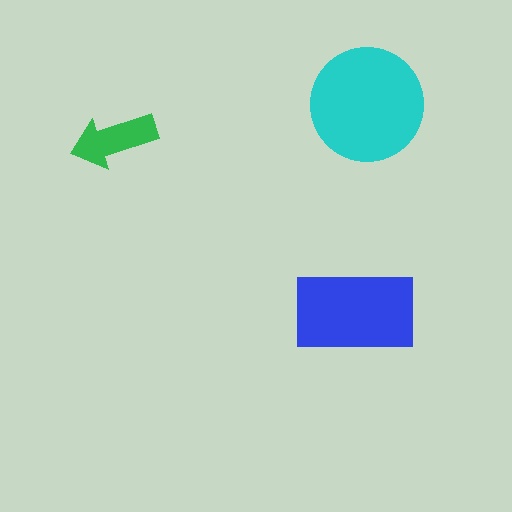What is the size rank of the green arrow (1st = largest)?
3rd.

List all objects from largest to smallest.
The cyan circle, the blue rectangle, the green arrow.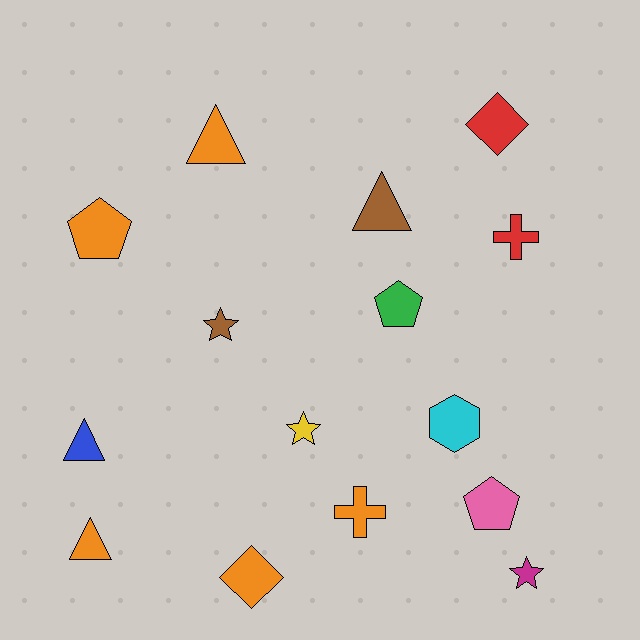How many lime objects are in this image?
There are no lime objects.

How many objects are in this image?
There are 15 objects.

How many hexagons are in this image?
There is 1 hexagon.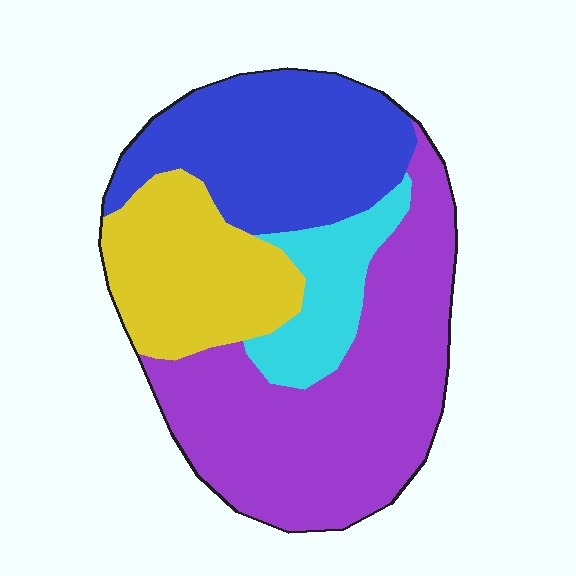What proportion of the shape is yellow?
Yellow covers 20% of the shape.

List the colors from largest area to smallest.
From largest to smallest: purple, blue, yellow, cyan.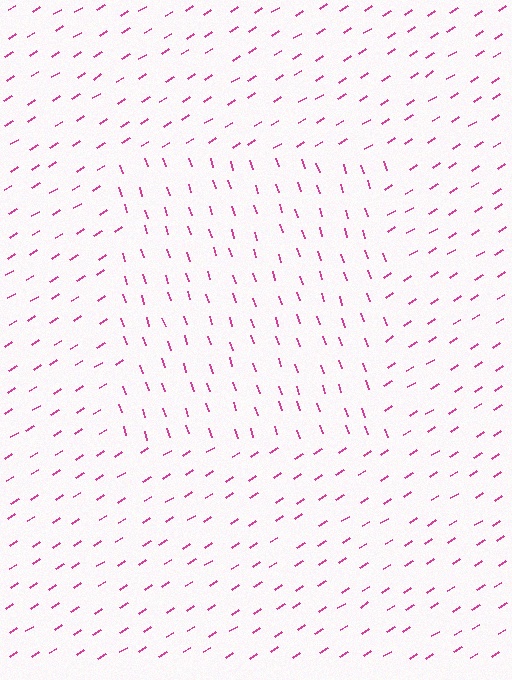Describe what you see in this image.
The image is filled with small magenta line segments. A rectangle region in the image has lines oriented differently from the surrounding lines, creating a visible texture boundary.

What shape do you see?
I see a rectangle.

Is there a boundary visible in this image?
Yes, there is a texture boundary formed by a change in line orientation.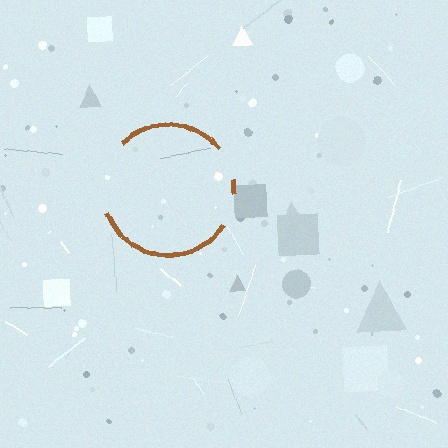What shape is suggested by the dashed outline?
The dashed outline suggests a circle.